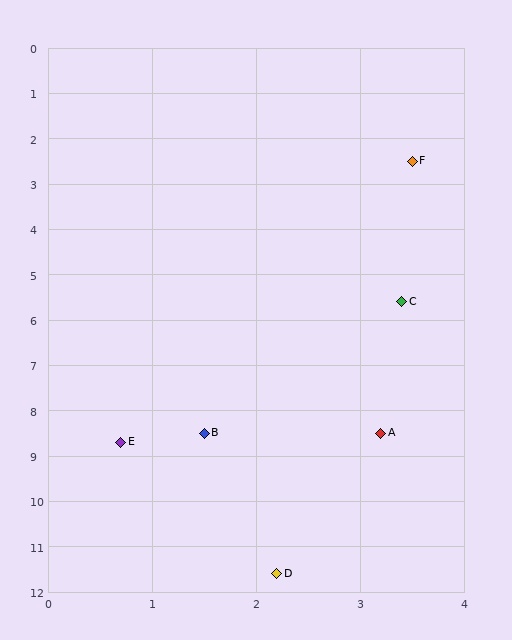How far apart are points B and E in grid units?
Points B and E are about 0.8 grid units apart.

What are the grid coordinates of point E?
Point E is at approximately (0.7, 8.7).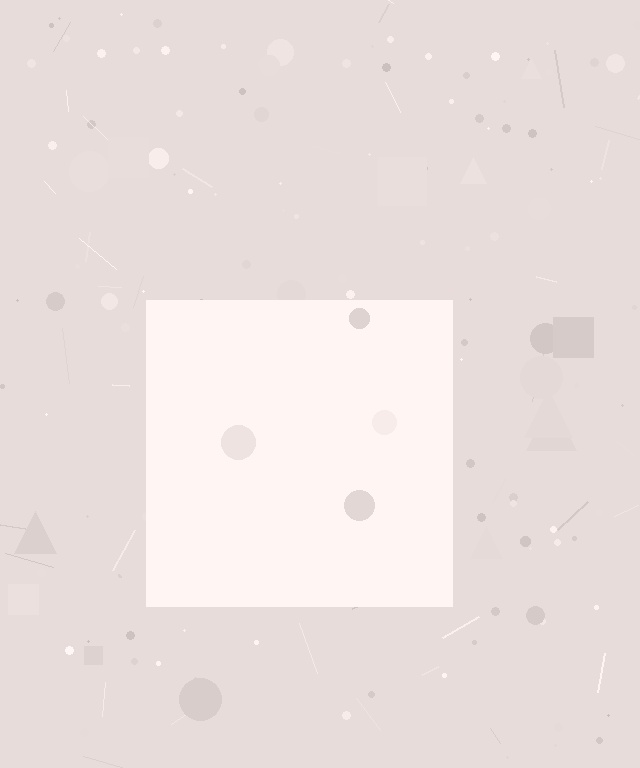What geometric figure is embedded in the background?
A square is embedded in the background.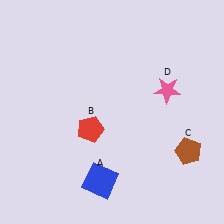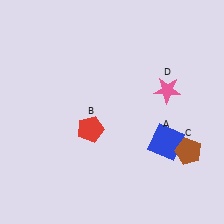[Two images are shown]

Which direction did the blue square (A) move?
The blue square (A) moved right.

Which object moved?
The blue square (A) moved right.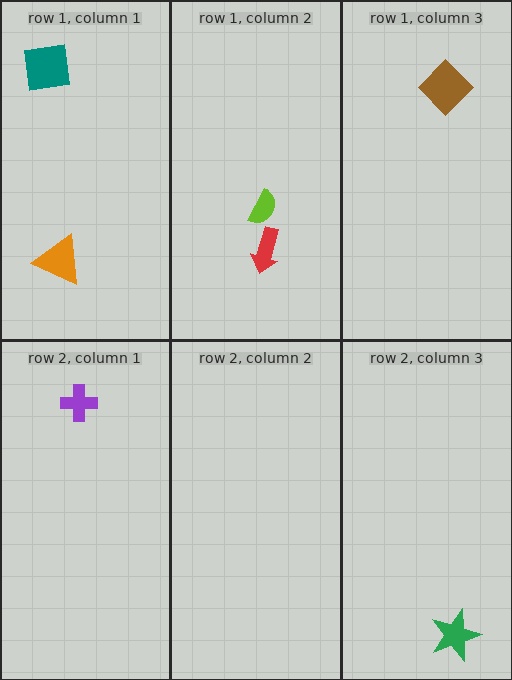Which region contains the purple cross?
The row 2, column 1 region.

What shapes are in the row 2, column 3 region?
The green star.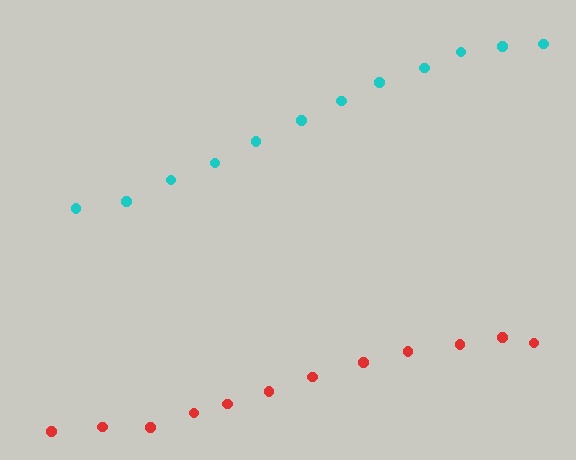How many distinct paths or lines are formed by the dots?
There are 2 distinct paths.